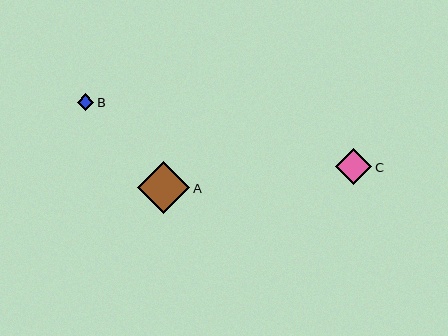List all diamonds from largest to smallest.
From largest to smallest: A, C, B.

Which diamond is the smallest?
Diamond B is the smallest with a size of approximately 17 pixels.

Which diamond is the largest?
Diamond A is the largest with a size of approximately 52 pixels.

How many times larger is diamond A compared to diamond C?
Diamond A is approximately 1.4 times the size of diamond C.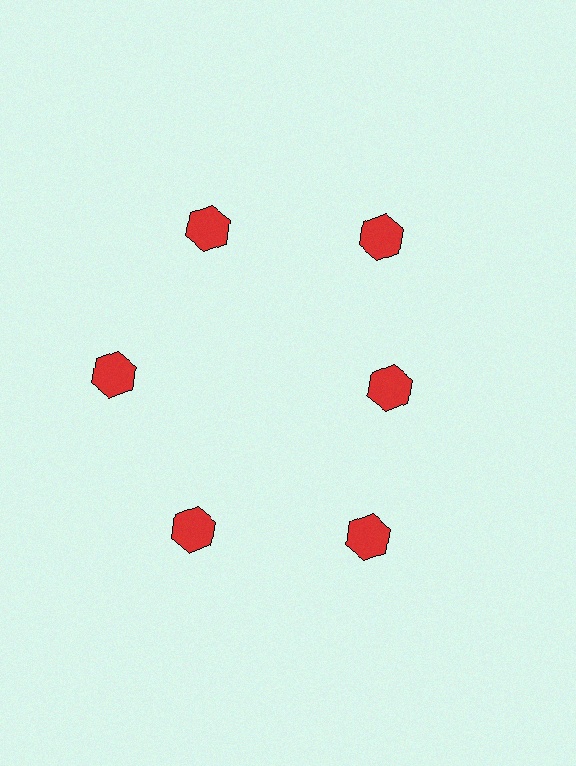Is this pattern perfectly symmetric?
No. The 6 red hexagons are arranged in a ring, but one element near the 3 o'clock position is pulled inward toward the center, breaking the 6-fold rotational symmetry.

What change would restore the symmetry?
The symmetry would be restored by moving it outward, back onto the ring so that all 6 hexagons sit at equal angles and equal distance from the center.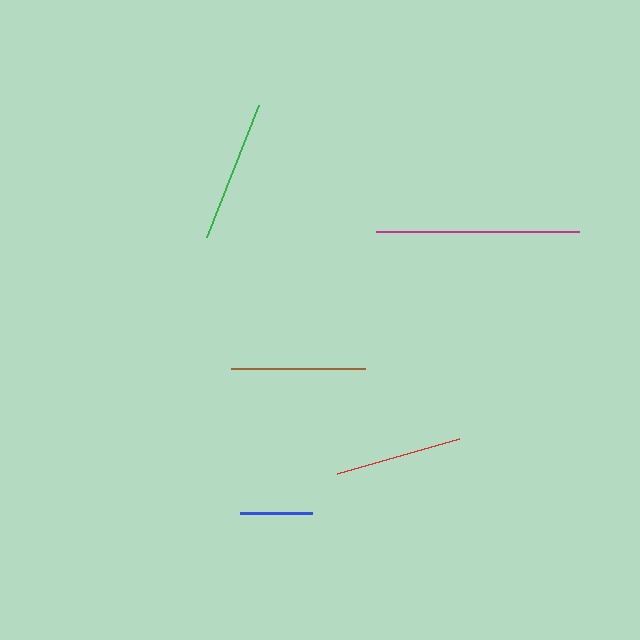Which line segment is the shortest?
The blue line is the shortest at approximately 72 pixels.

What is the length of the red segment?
The red segment is approximately 126 pixels long.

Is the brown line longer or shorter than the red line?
The brown line is longer than the red line.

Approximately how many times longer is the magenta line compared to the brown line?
The magenta line is approximately 1.5 times the length of the brown line.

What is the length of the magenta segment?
The magenta segment is approximately 204 pixels long.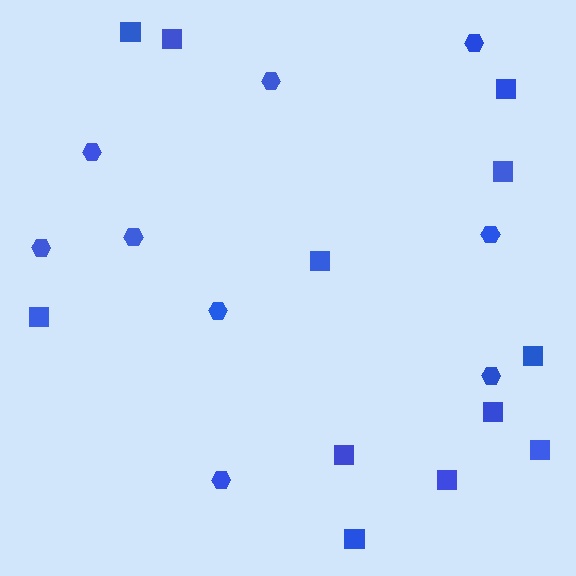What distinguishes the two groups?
There are 2 groups: one group of hexagons (9) and one group of squares (12).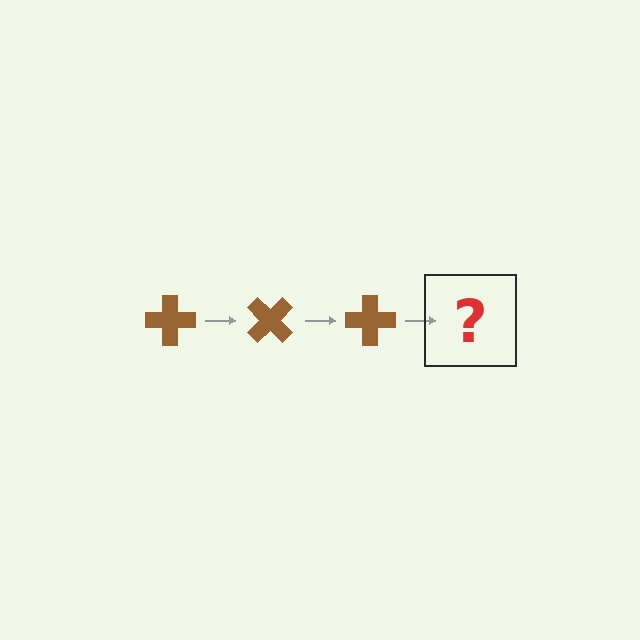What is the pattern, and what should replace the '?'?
The pattern is that the cross rotates 45 degrees each step. The '?' should be a brown cross rotated 135 degrees.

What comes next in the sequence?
The next element should be a brown cross rotated 135 degrees.